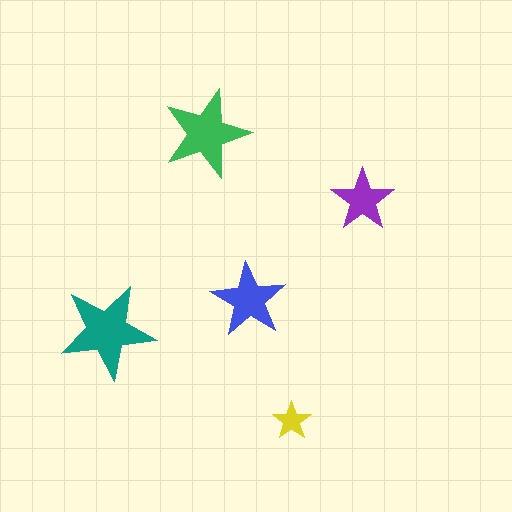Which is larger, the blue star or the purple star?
The blue one.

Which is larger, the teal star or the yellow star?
The teal one.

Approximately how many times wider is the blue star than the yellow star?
About 2 times wider.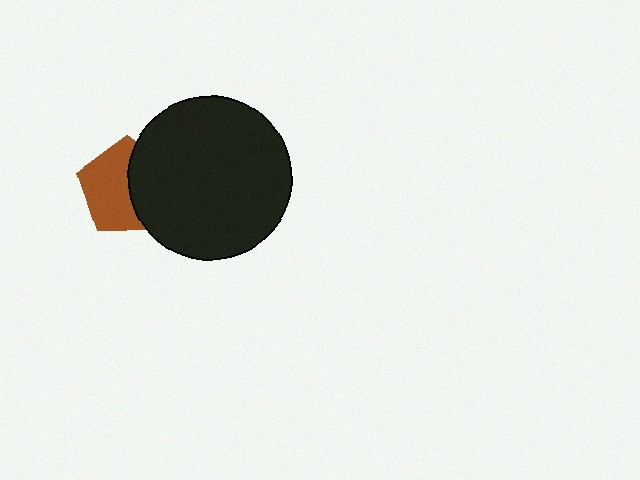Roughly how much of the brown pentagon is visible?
About half of it is visible (roughly 57%).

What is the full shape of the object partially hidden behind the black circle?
The partially hidden object is a brown pentagon.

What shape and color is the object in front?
The object in front is a black circle.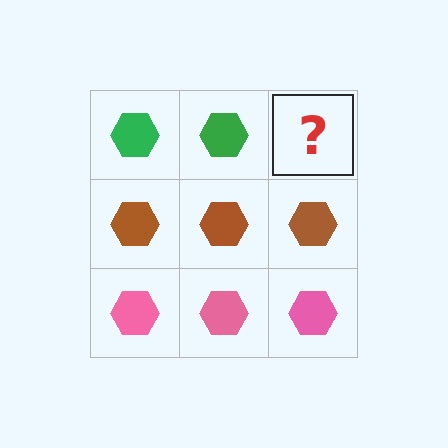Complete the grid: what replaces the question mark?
The question mark should be replaced with a green hexagon.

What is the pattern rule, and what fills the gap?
The rule is that each row has a consistent color. The gap should be filled with a green hexagon.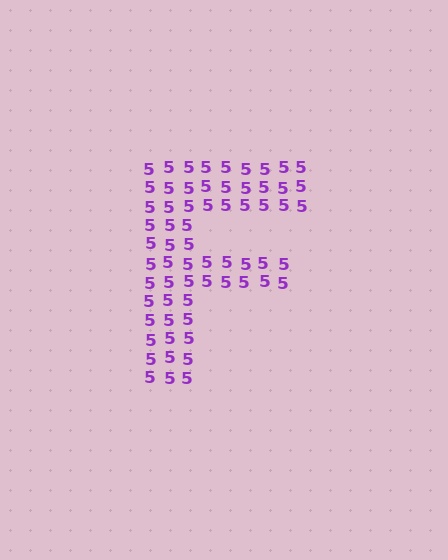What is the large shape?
The large shape is the letter F.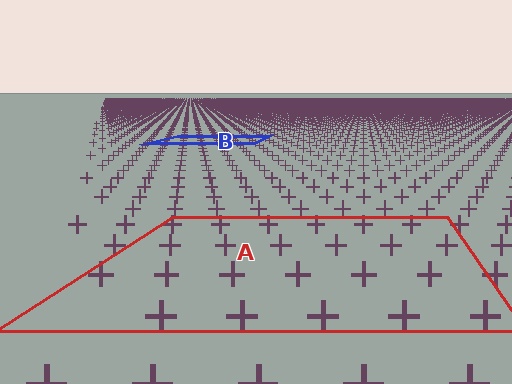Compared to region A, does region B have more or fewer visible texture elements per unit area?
Region B has more texture elements per unit area — they are packed more densely because it is farther away.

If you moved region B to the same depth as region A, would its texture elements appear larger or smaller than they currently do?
They would appear larger. At a closer depth, the same texture elements are projected at a bigger on-screen size.